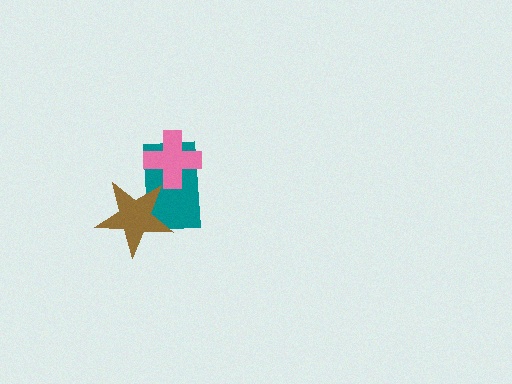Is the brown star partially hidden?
No, no other shape covers it.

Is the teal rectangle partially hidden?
Yes, it is partially covered by another shape.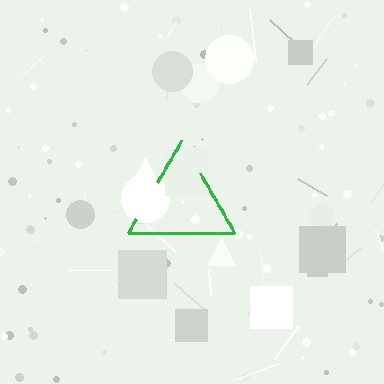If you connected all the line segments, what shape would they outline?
They would outline a triangle.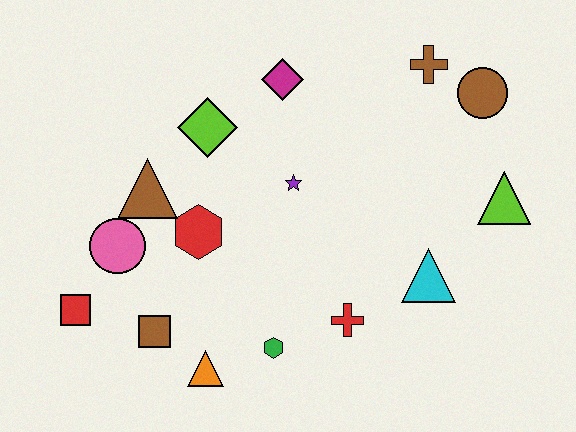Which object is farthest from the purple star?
The red square is farthest from the purple star.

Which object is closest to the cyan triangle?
The red cross is closest to the cyan triangle.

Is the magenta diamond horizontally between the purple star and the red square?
Yes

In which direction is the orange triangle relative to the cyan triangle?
The orange triangle is to the left of the cyan triangle.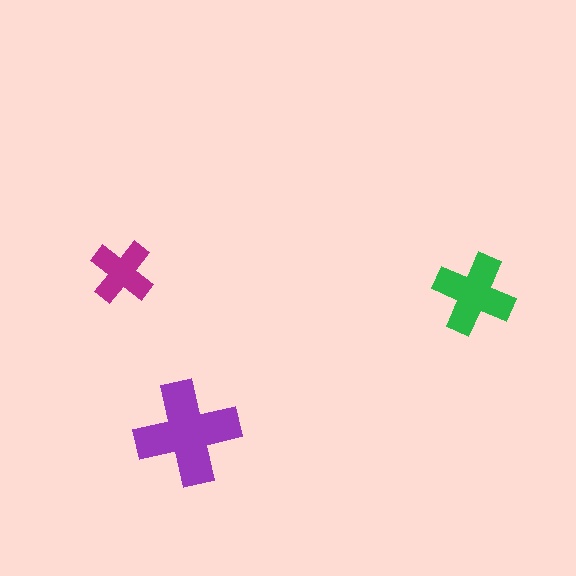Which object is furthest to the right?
The green cross is rightmost.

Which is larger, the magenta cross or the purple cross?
The purple one.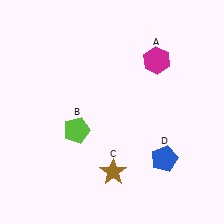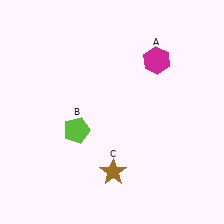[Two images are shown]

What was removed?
The blue pentagon (D) was removed in Image 2.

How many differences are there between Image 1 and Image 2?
There is 1 difference between the two images.